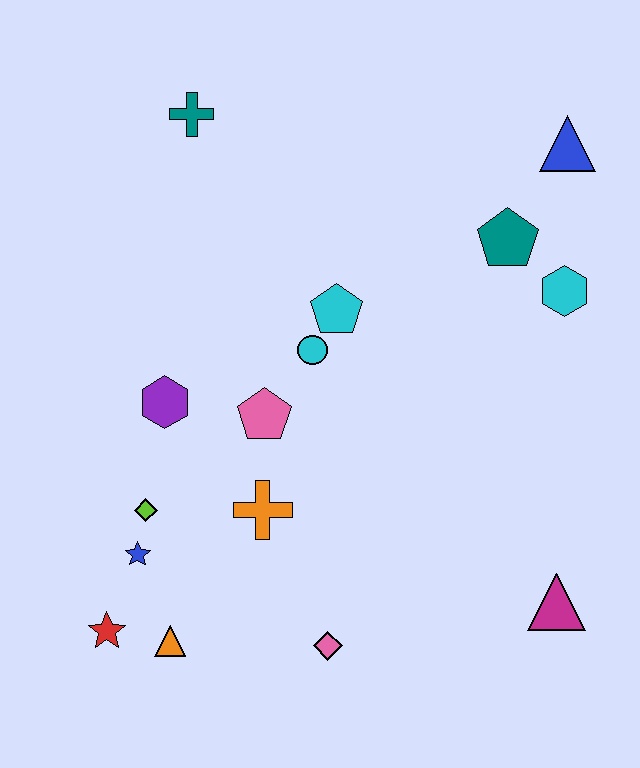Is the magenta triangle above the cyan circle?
No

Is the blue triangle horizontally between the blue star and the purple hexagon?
No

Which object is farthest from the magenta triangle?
The teal cross is farthest from the magenta triangle.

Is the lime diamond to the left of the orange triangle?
Yes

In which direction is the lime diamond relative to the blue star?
The lime diamond is above the blue star.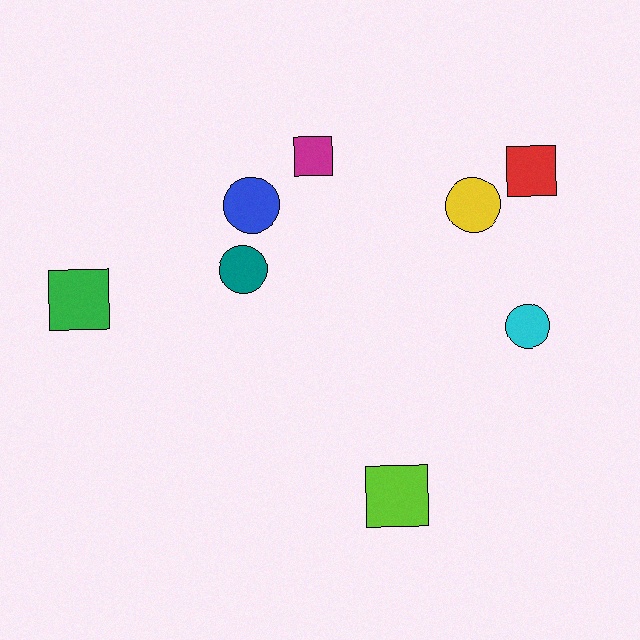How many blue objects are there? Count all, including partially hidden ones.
There is 1 blue object.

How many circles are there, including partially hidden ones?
There are 4 circles.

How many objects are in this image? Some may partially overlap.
There are 8 objects.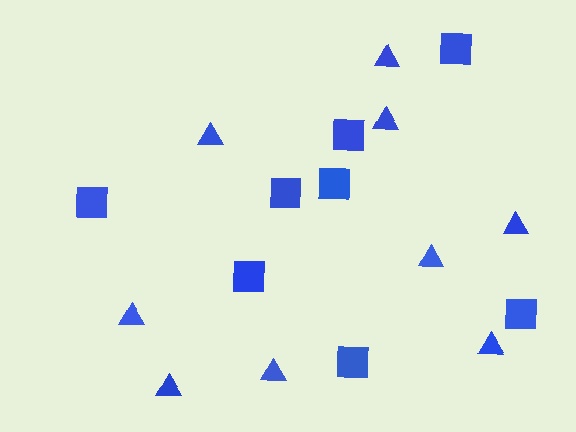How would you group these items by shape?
There are 2 groups: one group of triangles (9) and one group of squares (8).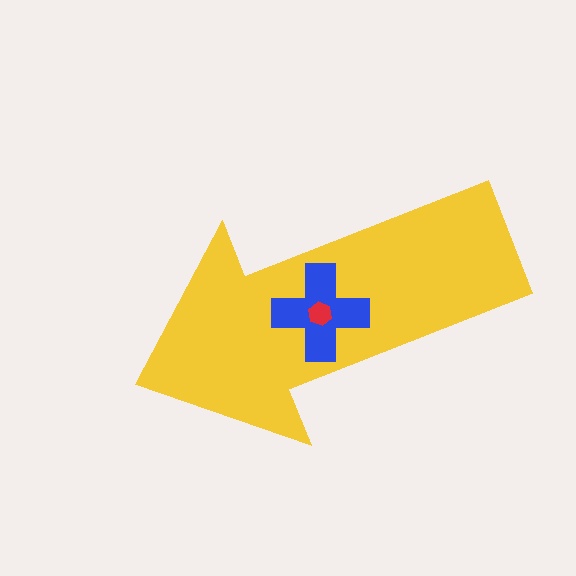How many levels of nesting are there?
3.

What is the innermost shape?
The red hexagon.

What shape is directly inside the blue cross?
The red hexagon.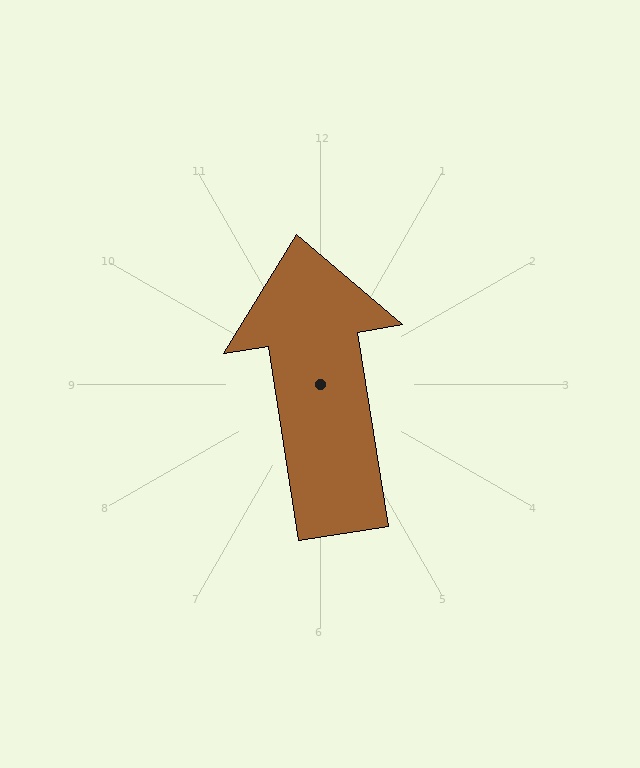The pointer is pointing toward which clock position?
Roughly 12 o'clock.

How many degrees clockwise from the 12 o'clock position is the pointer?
Approximately 351 degrees.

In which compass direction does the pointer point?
North.